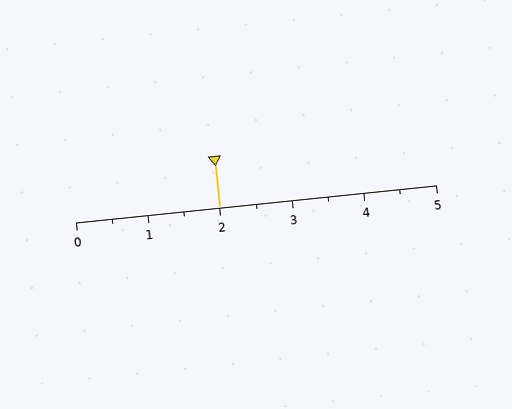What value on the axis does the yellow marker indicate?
The marker indicates approximately 2.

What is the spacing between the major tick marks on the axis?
The major ticks are spaced 1 apart.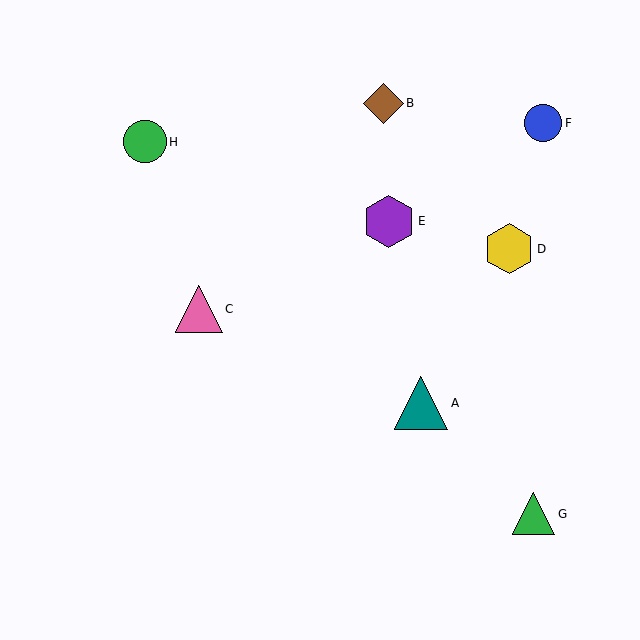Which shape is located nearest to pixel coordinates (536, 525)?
The green triangle (labeled G) at (534, 514) is nearest to that location.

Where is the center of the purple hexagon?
The center of the purple hexagon is at (389, 221).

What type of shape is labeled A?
Shape A is a teal triangle.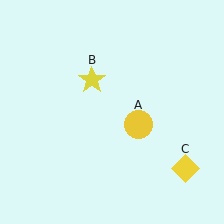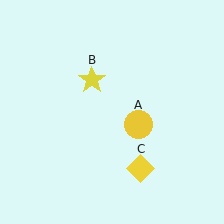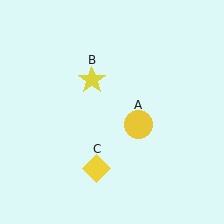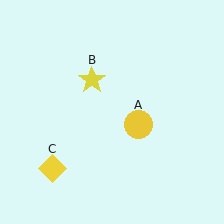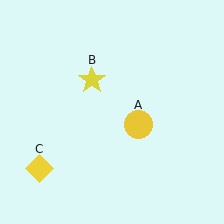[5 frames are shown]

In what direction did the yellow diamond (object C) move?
The yellow diamond (object C) moved left.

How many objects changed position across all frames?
1 object changed position: yellow diamond (object C).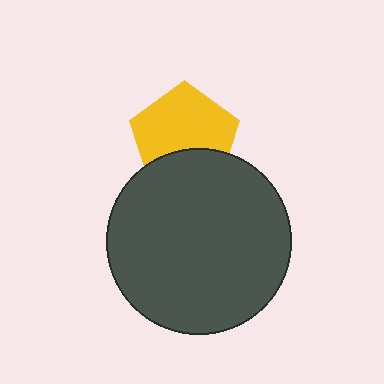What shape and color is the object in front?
The object in front is a dark gray circle.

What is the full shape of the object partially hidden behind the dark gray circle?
The partially hidden object is a yellow pentagon.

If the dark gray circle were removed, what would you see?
You would see the complete yellow pentagon.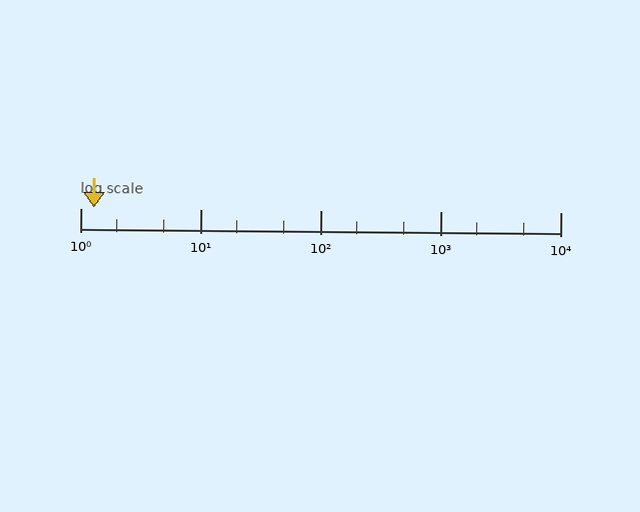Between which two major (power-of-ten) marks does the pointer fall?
The pointer is between 1 and 10.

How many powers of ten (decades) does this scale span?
The scale spans 4 decades, from 1 to 10000.